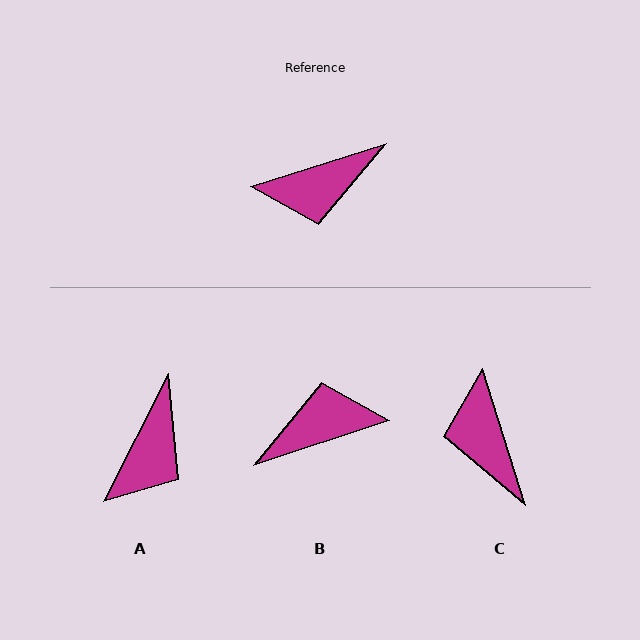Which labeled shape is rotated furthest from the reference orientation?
B, about 180 degrees away.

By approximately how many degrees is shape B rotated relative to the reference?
Approximately 180 degrees clockwise.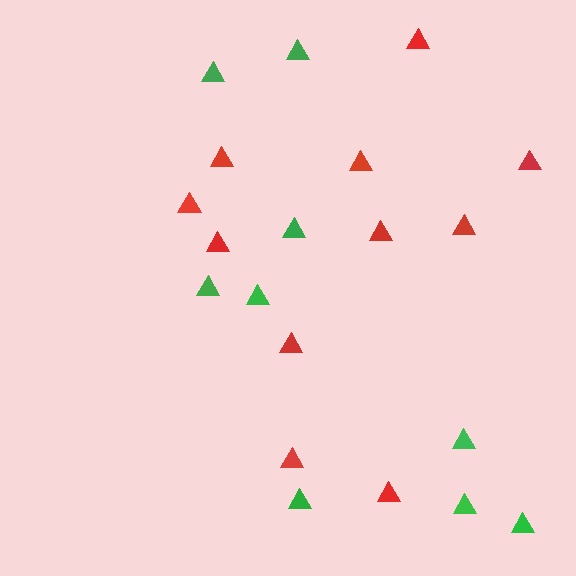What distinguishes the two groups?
There are 2 groups: one group of green triangles (9) and one group of red triangles (11).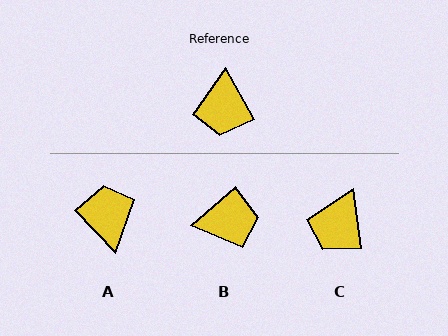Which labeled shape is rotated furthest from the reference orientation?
A, about 165 degrees away.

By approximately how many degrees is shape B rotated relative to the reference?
Approximately 102 degrees counter-clockwise.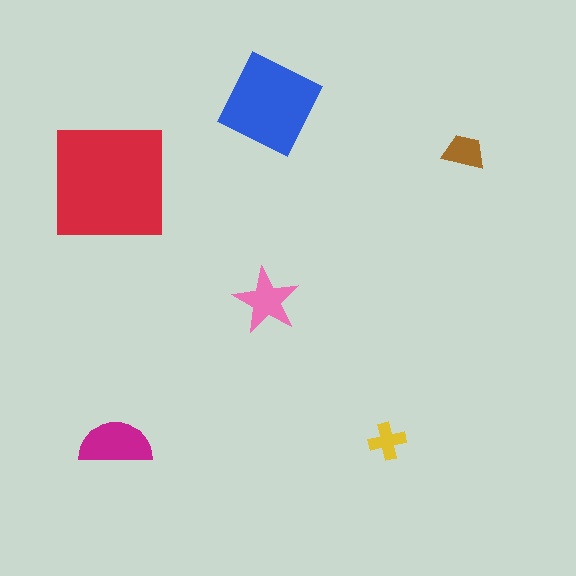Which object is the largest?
The red square.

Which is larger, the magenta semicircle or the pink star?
The magenta semicircle.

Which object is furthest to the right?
The brown trapezoid is rightmost.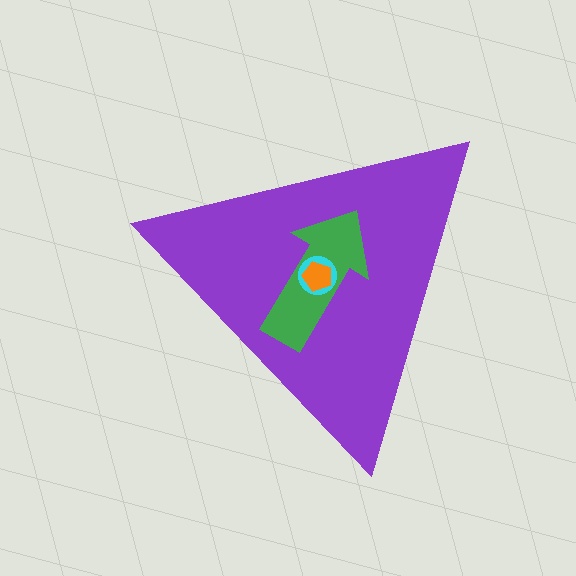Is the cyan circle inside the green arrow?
Yes.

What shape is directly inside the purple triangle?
The green arrow.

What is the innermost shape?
The orange pentagon.